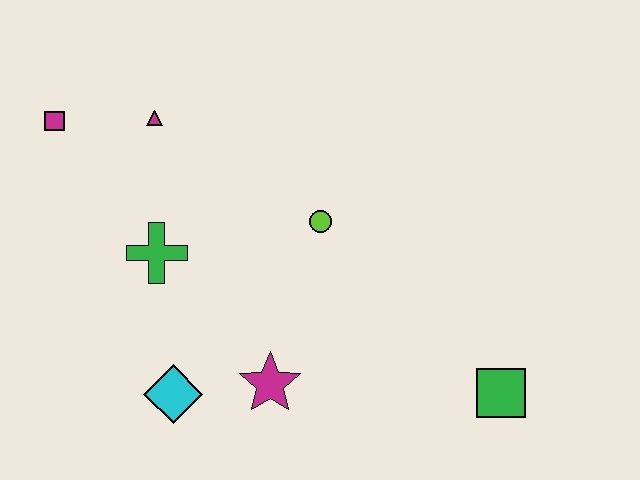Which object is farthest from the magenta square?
The green square is farthest from the magenta square.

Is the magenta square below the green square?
No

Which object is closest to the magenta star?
The cyan diamond is closest to the magenta star.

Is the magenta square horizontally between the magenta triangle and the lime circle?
No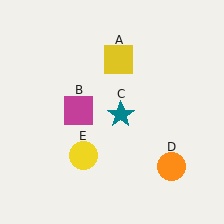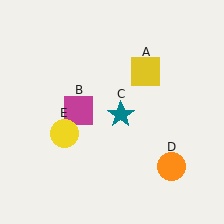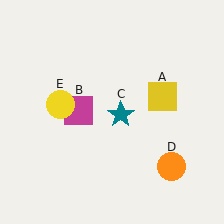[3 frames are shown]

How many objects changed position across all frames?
2 objects changed position: yellow square (object A), yellow circle (object E).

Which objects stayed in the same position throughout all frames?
Magenta square (object B) and teal star (object C) and orange circle (object D) remained stationary.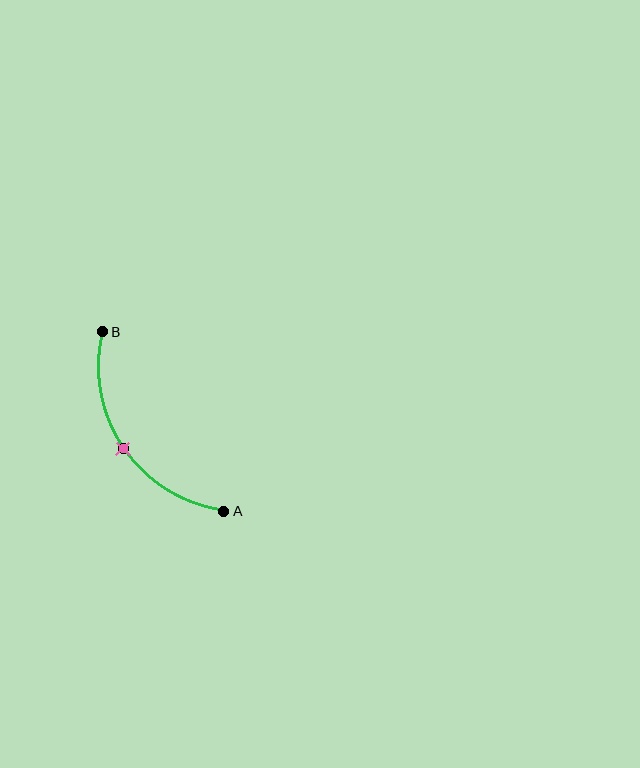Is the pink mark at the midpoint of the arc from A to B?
Yes. The pink mark lies on the arc at equal arc-length from both A and B — it is the arc midpoint.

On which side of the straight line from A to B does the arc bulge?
The arc bulges below and to the left of the straight line connecting A and B.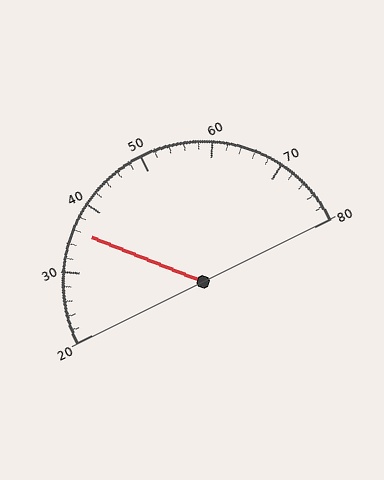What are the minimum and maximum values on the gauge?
The gauge ranges from 20 to 80.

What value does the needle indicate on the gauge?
The needle indicates approximately 36.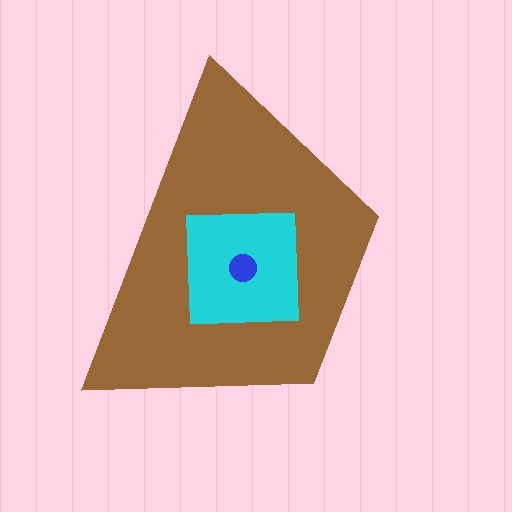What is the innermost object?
The blue circle.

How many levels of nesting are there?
3.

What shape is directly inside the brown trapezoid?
The cyan square.